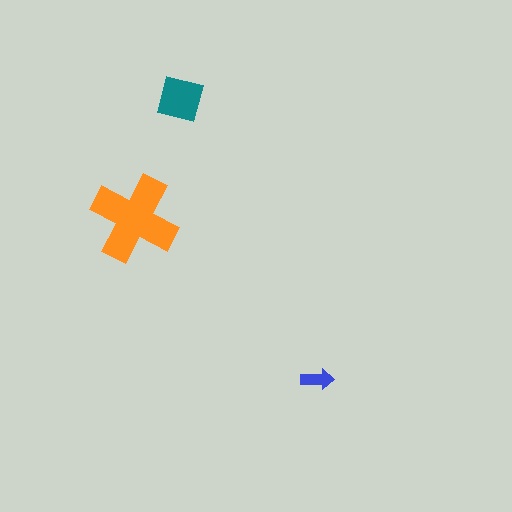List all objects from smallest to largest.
The blue arrow, the teal square, the orange cross.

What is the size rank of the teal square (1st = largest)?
2nd.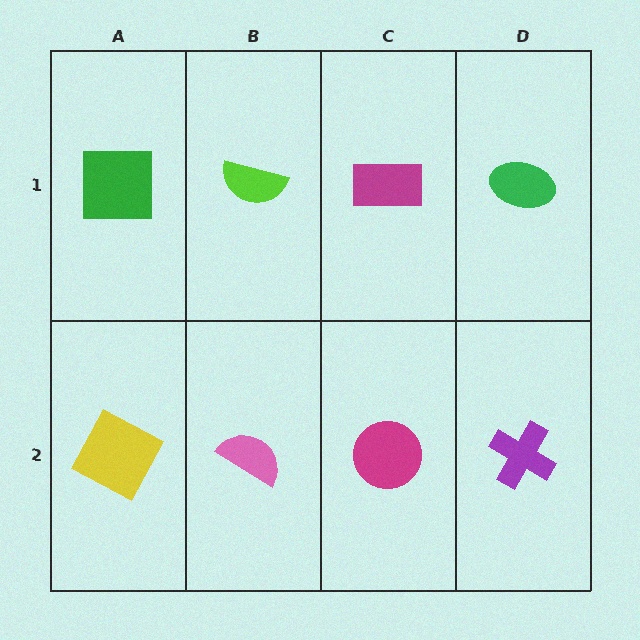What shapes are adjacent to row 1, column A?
A yellow square (row 2, column A), a lime semicircle (row 1, column B).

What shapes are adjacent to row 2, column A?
A green square (row 1, column A), a pink semicircle (row 2, column B).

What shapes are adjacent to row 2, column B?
A lime semicircle (row 1, column B), a yellow square (row 2, column A), a magenta circle (row 2, column C).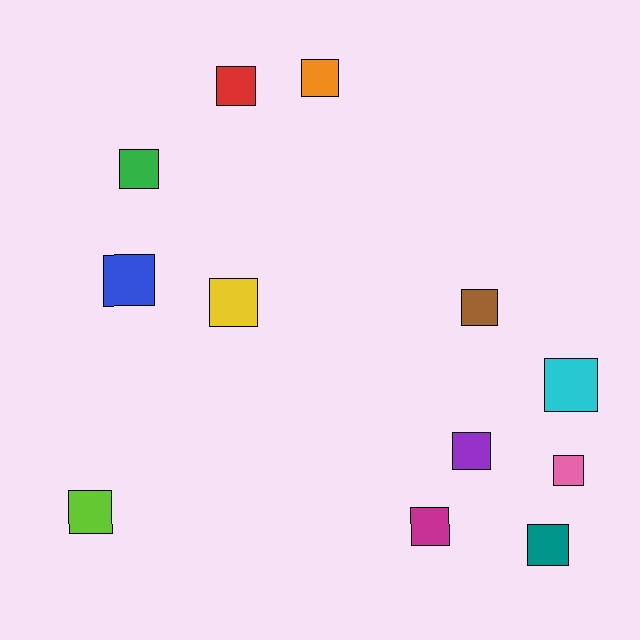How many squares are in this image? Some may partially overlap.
There are 12 squares.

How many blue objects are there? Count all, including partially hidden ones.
There is 1 blue object.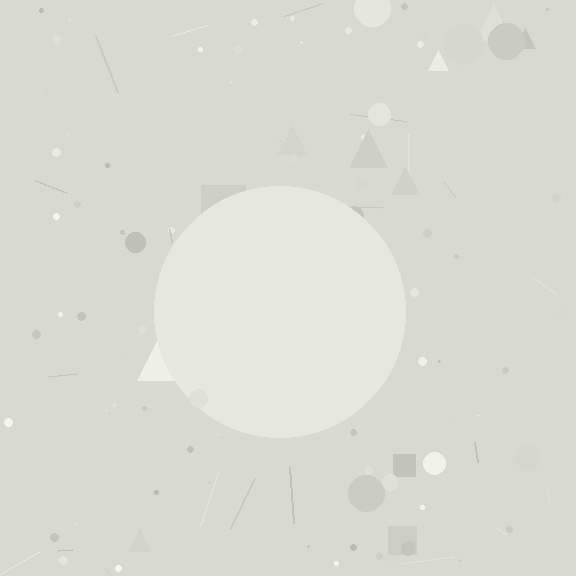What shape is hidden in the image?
A circle is hidden in the image.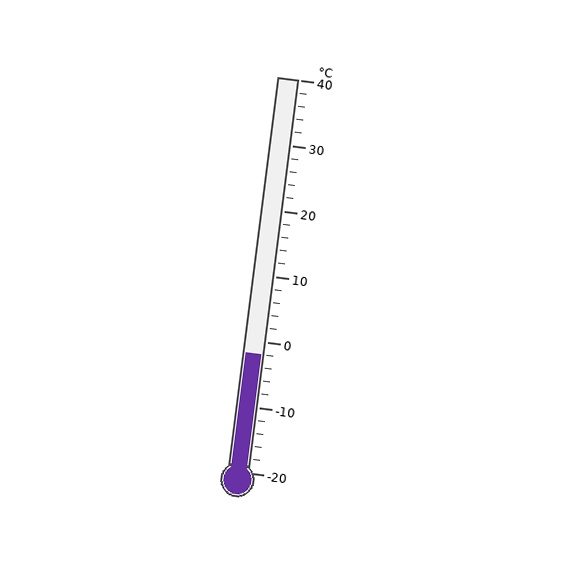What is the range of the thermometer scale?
The thermometer scale ranges from -20°C to 40°C.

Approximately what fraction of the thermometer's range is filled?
The thermometer is filled to approximately 30% of its range.